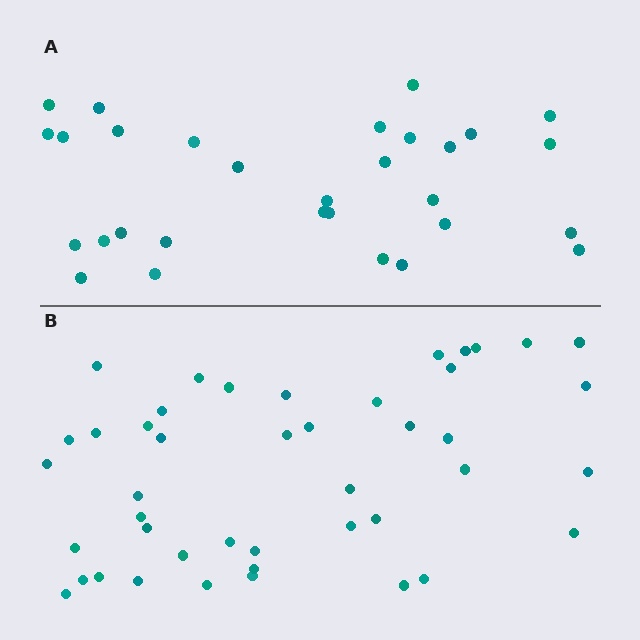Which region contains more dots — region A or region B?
Region B (the bottom region) has more dots.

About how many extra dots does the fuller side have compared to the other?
Region B has approximately 15 more dots than region A.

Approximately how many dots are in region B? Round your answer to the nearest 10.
About 40 dots. (The exact count is 44, which rounds to 40.)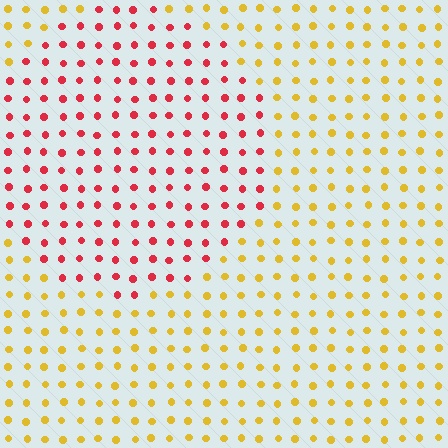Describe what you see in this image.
The image is filled with small yellow elements in a uniform arrangement. A circle-shaped region is visible where the elements are tinted to a slightly different hue, forming a subtle color boundary.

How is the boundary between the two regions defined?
The boundary is defined purely by a slight shift in hue (about 56 degrees). Spacing, size, and orientation are identical on both sides.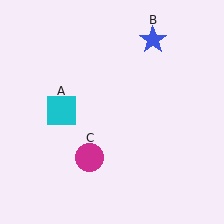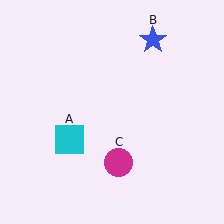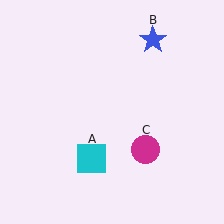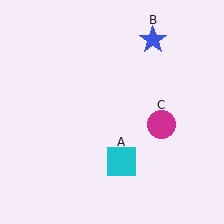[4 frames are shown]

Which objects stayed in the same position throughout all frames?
Blue star (object B) remained stationary.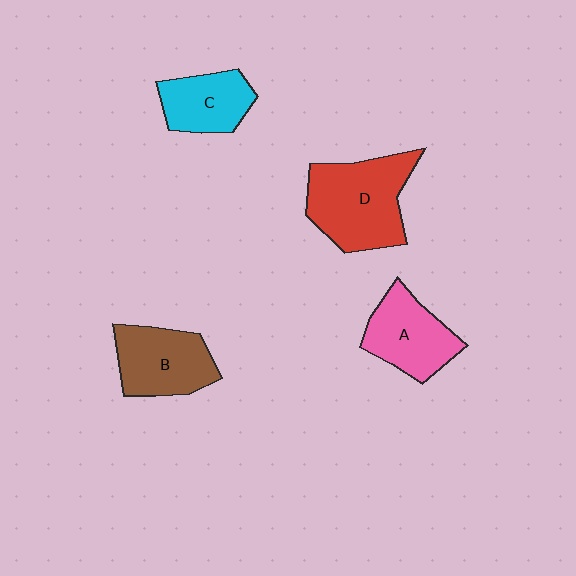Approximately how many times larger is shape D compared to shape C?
Approximately 1.7 times.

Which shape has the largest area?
Shape D (red).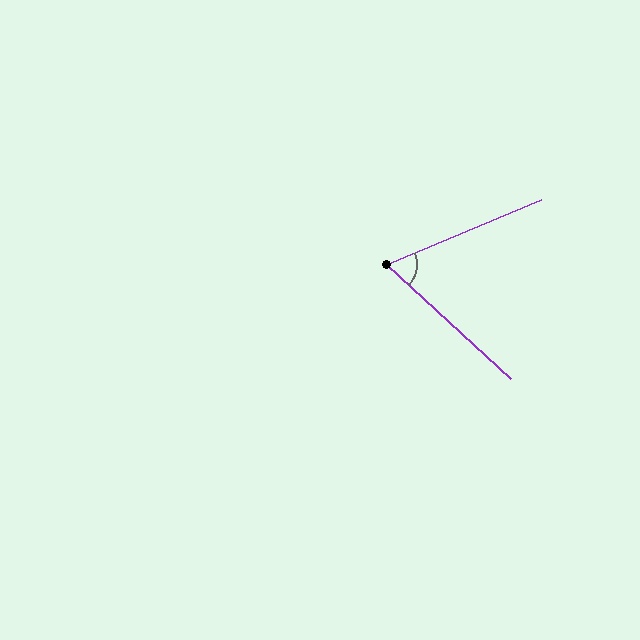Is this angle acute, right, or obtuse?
It is acute.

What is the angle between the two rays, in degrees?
Approximately 65 degrees.